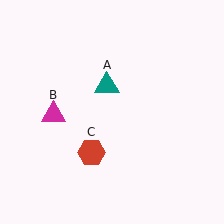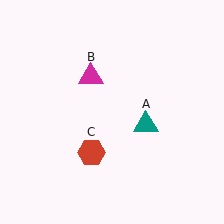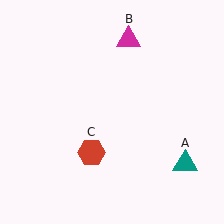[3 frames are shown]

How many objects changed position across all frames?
2 objects changed position: teal triangle (object A), magenta triangle (object B).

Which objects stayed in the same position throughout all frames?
Red hexagon (object C) remained stationary.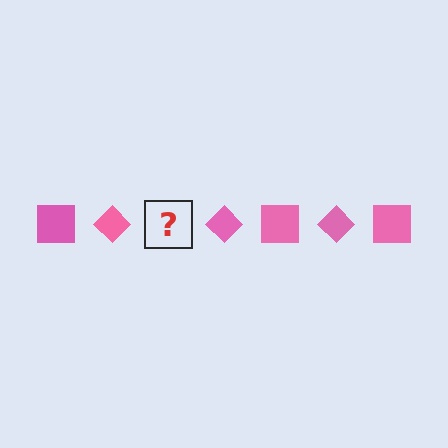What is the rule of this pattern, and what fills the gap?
The rule is that the pattern cycles through square, diamond shapes in pink. The gap should be filled with a pink square.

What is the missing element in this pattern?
The missing element is a pink square.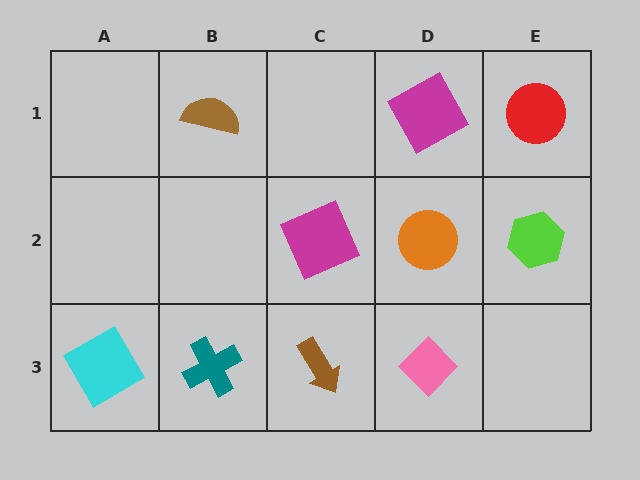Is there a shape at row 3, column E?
No, that cell is empty.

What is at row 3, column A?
A cyan square.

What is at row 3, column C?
A brown arrow.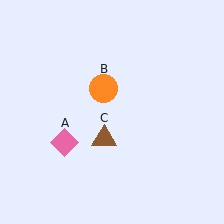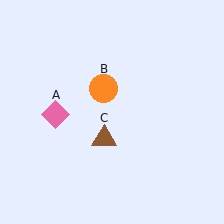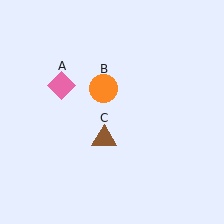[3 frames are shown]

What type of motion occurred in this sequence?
The pink diamond (object A) rotated clockwise around the center of the scene.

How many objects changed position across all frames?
1 object changed position: pink diamond (object A).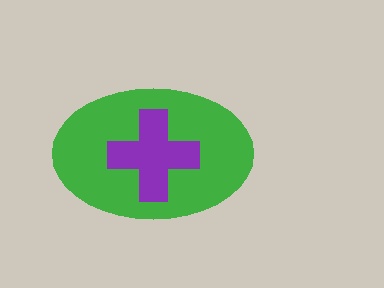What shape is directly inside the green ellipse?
The purple cross.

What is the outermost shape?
The green ellipse.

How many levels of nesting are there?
2.